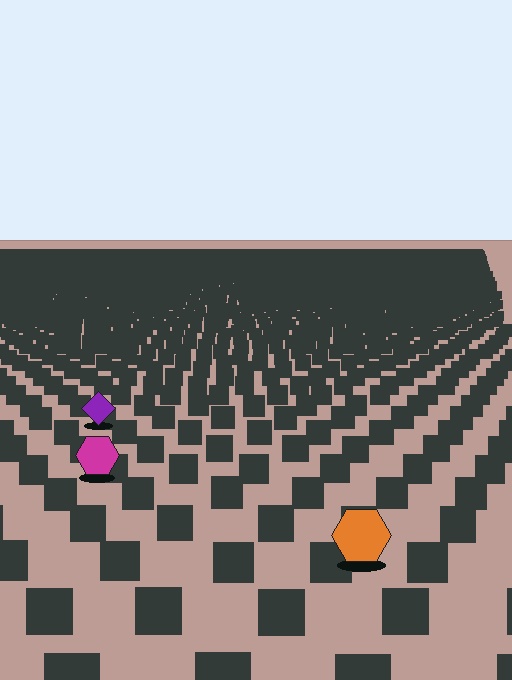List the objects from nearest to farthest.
From nearest to farthest: the orange hexagon, the magenta hexagon, the purple diamond.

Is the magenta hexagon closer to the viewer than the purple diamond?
Yes. The magenta hexagon is closer — you can tell from the texture gradient: the ground texture is coarser near it.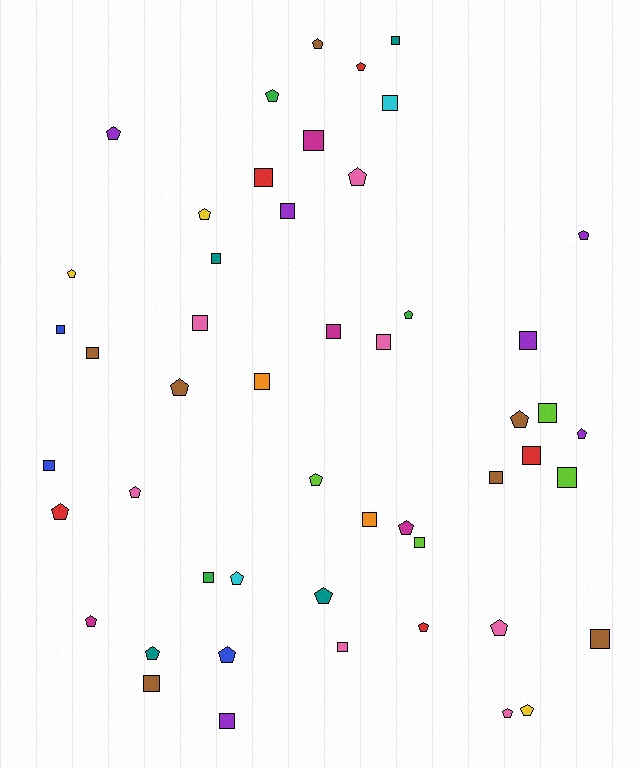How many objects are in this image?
There are 50 objects.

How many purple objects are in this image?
There are 6 purple objects.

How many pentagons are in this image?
There are 25 pentagons.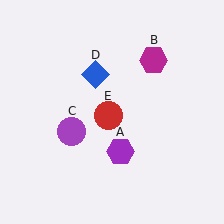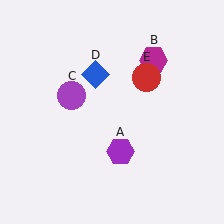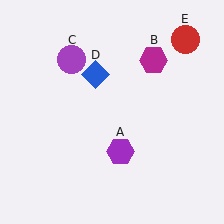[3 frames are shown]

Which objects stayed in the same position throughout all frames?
Purple hexagon (object A) and magenta hexagon (object B) and blue diamond (object D) remained stationary.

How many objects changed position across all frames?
2 objects changed position: purple circle (object C), red circle (object E).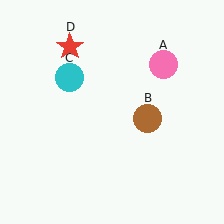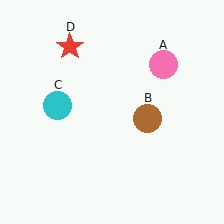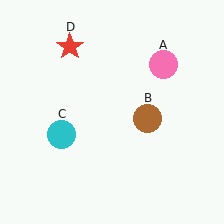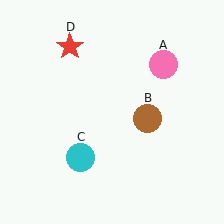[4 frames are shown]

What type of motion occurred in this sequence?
The cyan circle (object C) rotated counterclockwise around the center of the scene.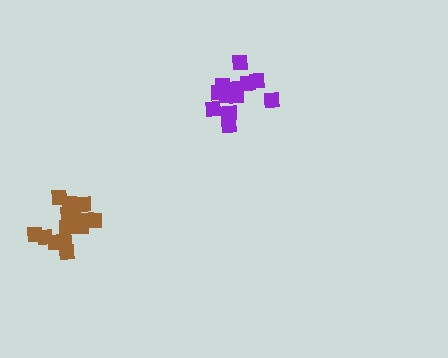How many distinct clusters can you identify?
There are 2 distinct clusters.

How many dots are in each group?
Group 1: 15 dots, Group 2: 14 dots (29 total).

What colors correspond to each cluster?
The clusters are colored: purple, brown.